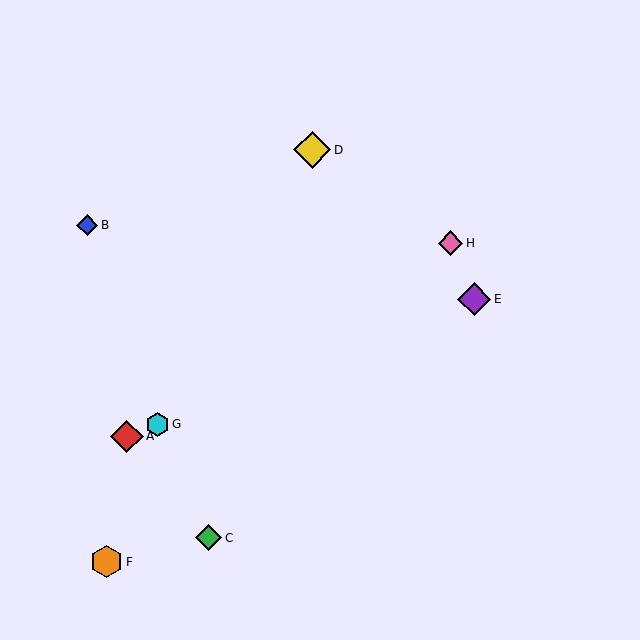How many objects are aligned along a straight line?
3 objects (A, E, G) are aligned along a straight line.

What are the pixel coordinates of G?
Object G is at (157, 424).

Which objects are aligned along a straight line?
Objects A, E, G are aligned along a straight line.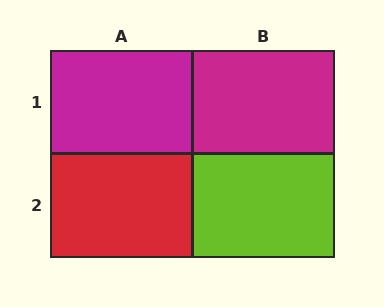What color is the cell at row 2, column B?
Lime.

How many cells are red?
1 cell is red.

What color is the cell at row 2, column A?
Red.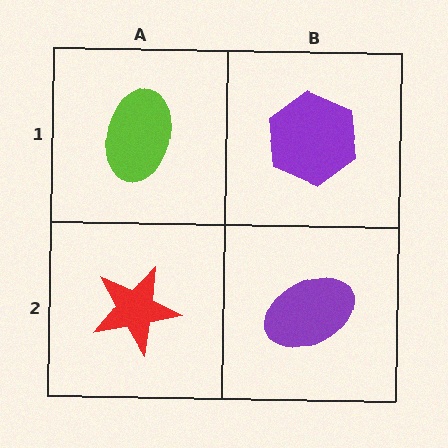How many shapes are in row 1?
2 shapes.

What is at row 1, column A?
A lime ellipse.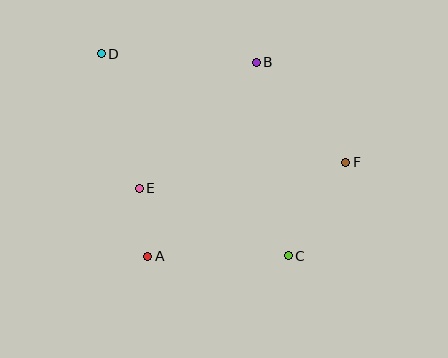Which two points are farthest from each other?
Points C and D are farthest from each other.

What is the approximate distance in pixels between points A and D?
The distance between A and D is approximately 208 pixels.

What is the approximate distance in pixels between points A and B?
The distance between A and B is approximately 222 pixels.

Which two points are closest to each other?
Points A and E are closest to each other.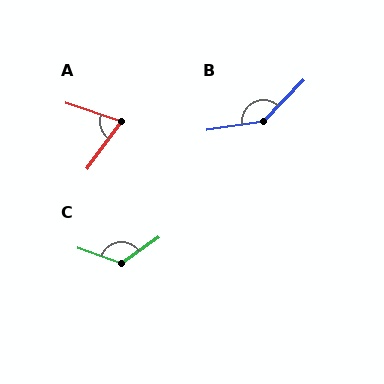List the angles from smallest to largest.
A (72°), C (126°), B (143°).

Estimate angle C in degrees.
Approximately 126 degrees.